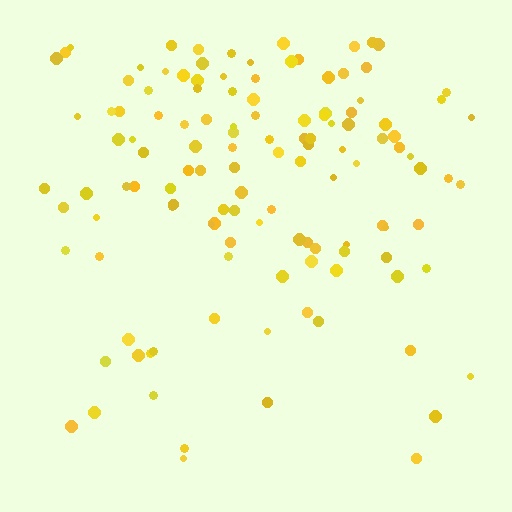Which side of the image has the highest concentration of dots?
The top.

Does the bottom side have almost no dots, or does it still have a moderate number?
Still a moderate number, just noticeably fewer than the top.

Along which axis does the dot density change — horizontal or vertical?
Vertical.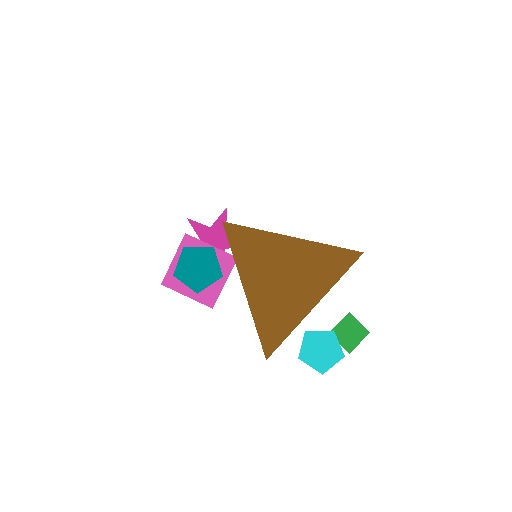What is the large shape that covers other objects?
A brown triangle.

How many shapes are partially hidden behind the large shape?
5 shapes are partially hidden.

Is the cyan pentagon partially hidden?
Yes, the cyan pentagon is partially hidden behind the brown triangle.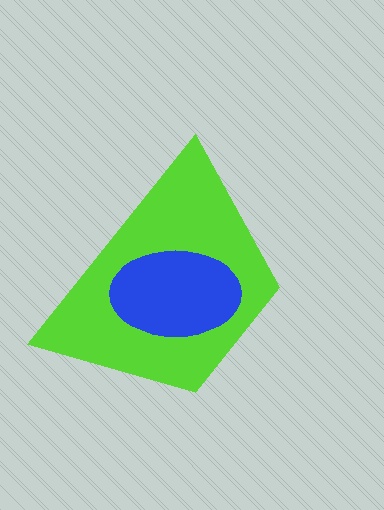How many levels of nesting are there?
2.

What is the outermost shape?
The lime trapezoid.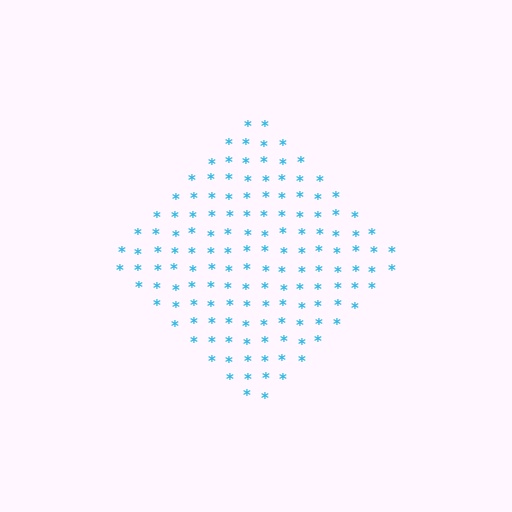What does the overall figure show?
The overall figure shows a diamond.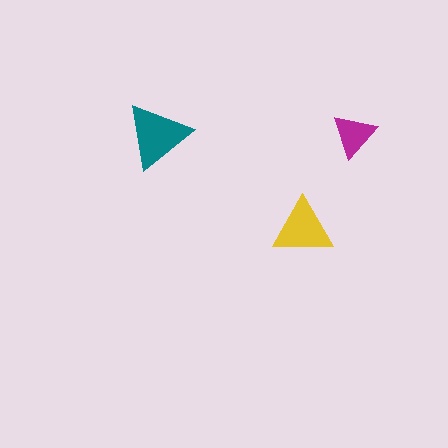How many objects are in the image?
There are 3 objects in the image.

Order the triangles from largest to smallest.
the teal one, the yellow one, the magenta one.